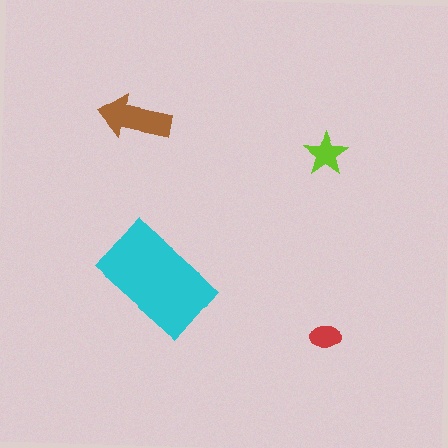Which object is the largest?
The cyan rectangle.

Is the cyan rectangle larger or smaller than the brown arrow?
Larger.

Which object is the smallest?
The red ellipse.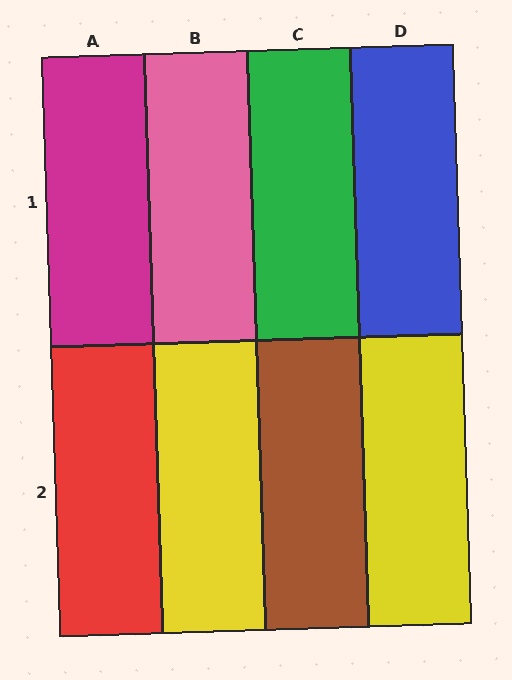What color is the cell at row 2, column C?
Brown.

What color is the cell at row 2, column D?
Yellow.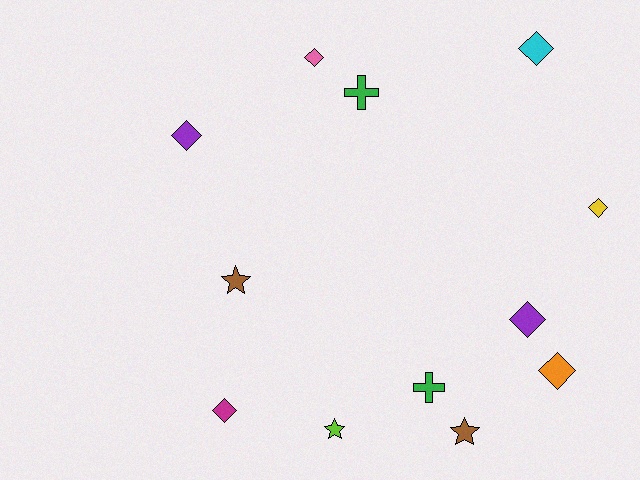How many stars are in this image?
There are 3 stars.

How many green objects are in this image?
There are 2 green objects.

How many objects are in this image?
There are 12 objects.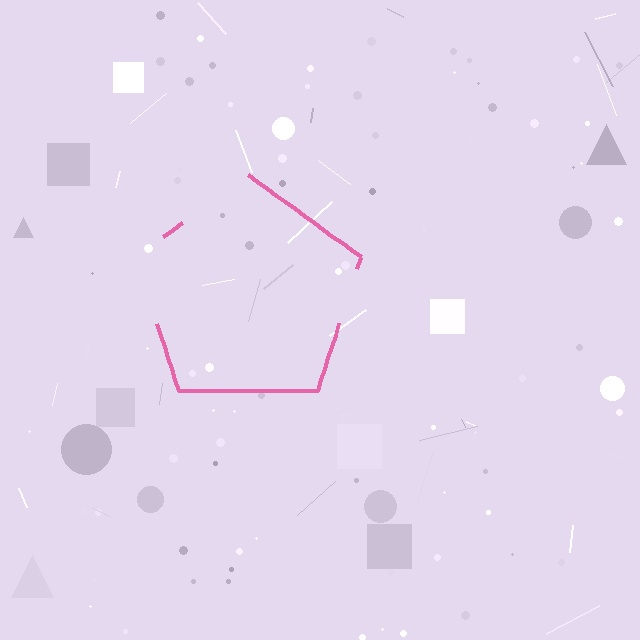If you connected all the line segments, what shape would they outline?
They would outline a pentagon.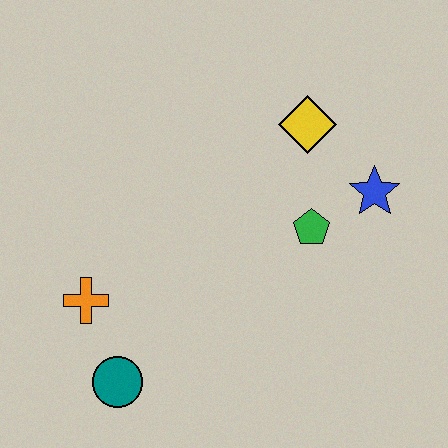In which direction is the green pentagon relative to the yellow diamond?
The green pentagon is below the yellow diamond.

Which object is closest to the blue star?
The green pentagon is closest to the blue star.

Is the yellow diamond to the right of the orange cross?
Yes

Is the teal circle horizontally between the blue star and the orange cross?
Yes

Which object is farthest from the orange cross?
The blue star is farthest from the orange cross.